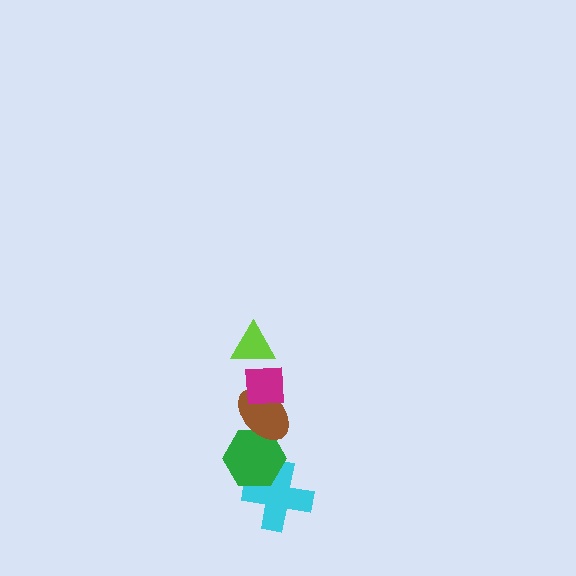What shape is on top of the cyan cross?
The green hexagon is on top of the cyan cross.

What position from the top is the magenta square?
The magenta square is 2nd from the top.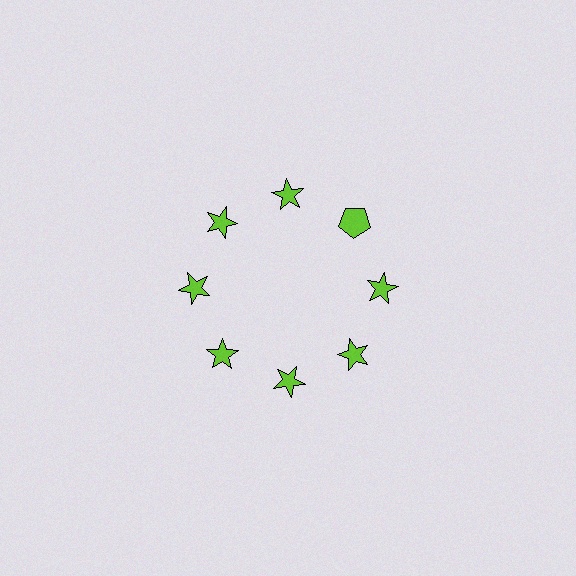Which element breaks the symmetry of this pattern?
The lime pentagon at roughly the 2 o'clock position breaks the symmetry. All other shapes are lime stars.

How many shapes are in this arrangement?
There are 8 shapes arranged in a ring pattern.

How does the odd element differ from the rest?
It has a different shape: pentagon instead of star.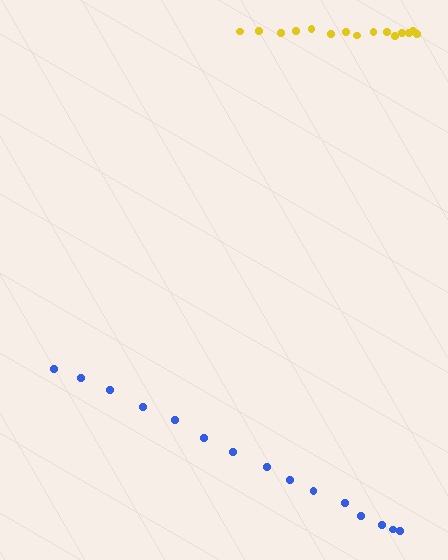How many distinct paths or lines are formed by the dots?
There are 2 distinct paths.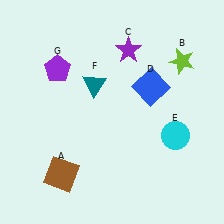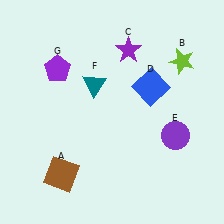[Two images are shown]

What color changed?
The circle (E) changed from cyan in Image 1 to purple in Image 2.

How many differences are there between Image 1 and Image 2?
There is 1 difference between the two images.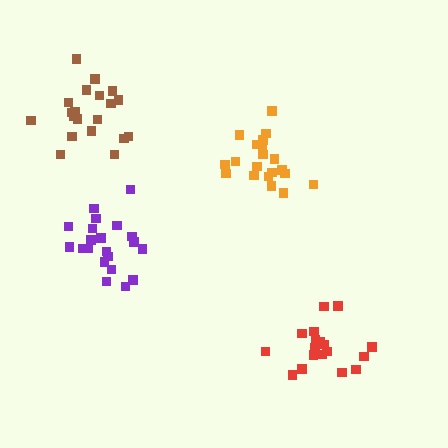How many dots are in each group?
Group 1: 20 dots, Group 2: 18 dots, Group 3: 20 dots, Group 4: 21 dots (79 total).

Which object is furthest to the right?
The red cluster is rightmost.